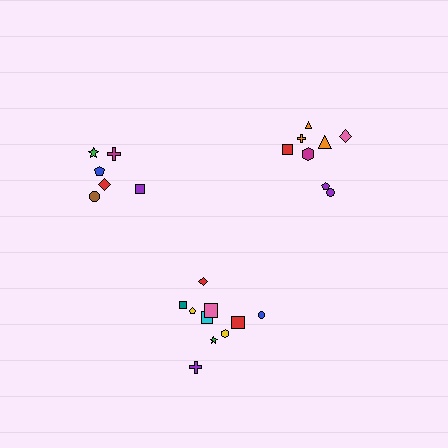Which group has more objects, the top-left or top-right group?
The top-right group.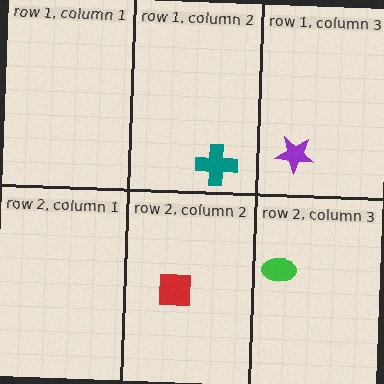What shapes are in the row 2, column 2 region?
The red square.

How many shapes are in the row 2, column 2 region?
1.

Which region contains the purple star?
The row 1, column 3 region.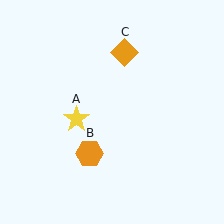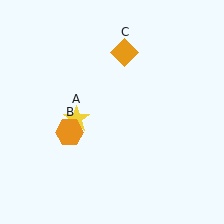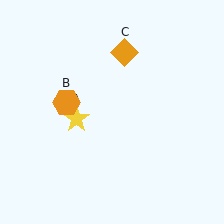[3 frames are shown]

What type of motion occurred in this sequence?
The orange hexagon (object B) rotated clockwise around the center of the scene.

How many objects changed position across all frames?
1 object changed position: orange hexagon (object B).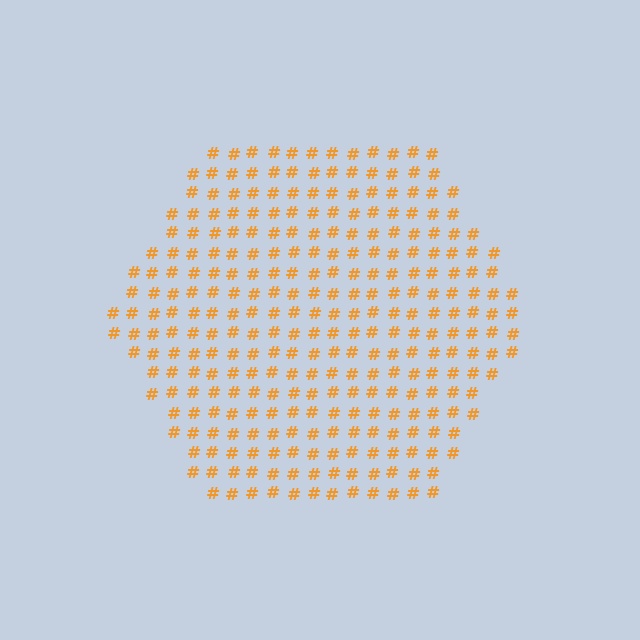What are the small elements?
The small elements are hash symbols.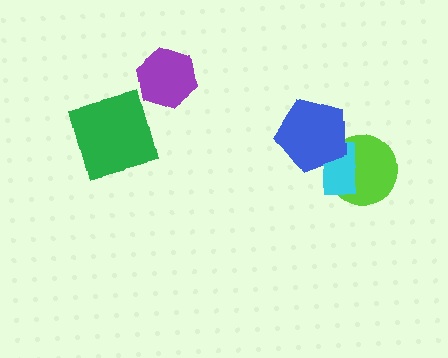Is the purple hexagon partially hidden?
No, no other shape covers it.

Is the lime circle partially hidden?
Yes, it is partially covered by another shape.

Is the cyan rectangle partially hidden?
Yes, it is partially covered by another shape.